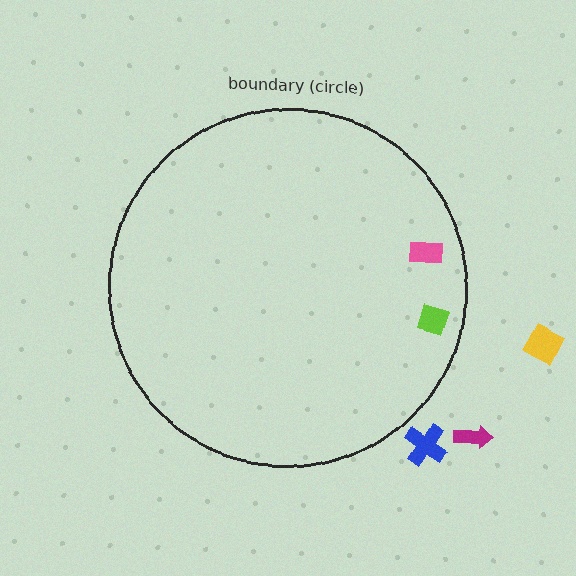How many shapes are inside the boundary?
2 inside, 3 outside.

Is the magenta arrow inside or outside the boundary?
Outside.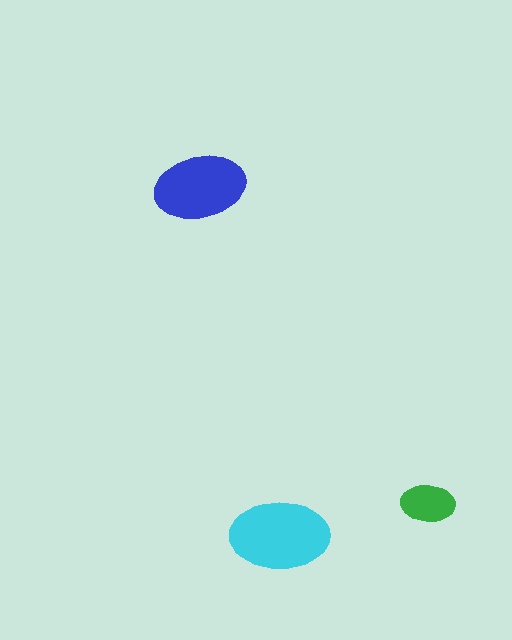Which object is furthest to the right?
The green ellipse is rightmost.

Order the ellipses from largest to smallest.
the cyan one, the blue one, the green one.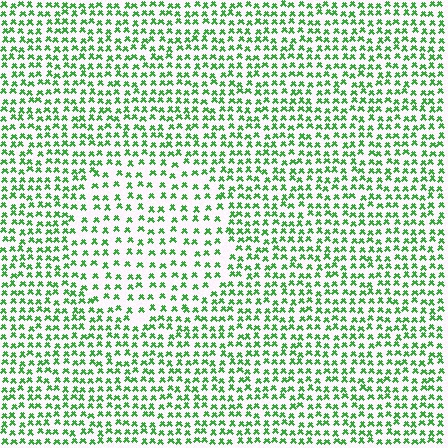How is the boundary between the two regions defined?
The boundary is defined by a change in element density (approximately 1.7x ratio). All elements are the same color, size, and shape.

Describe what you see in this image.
The image contains small green elements arranged at two different densities. A circle-shaped region is visible where the elements are less densely packed than the surrounding area.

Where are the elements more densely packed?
The elements are more densely packed outside the circle boundary.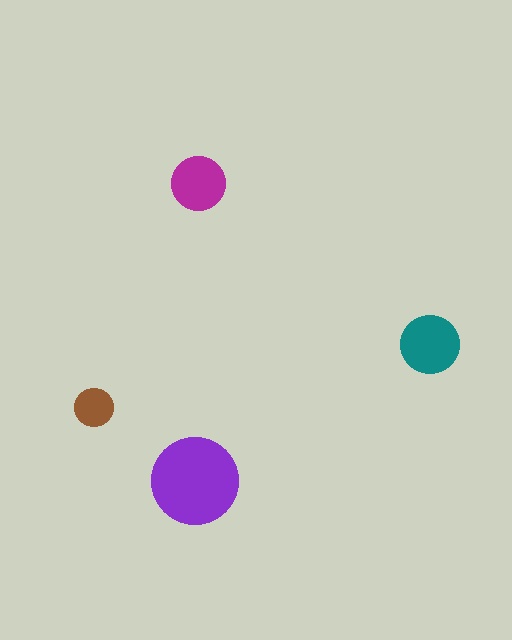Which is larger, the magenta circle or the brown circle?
The magenta one.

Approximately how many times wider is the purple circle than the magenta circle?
About 1.5 times wider.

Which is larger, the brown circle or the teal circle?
The teal one.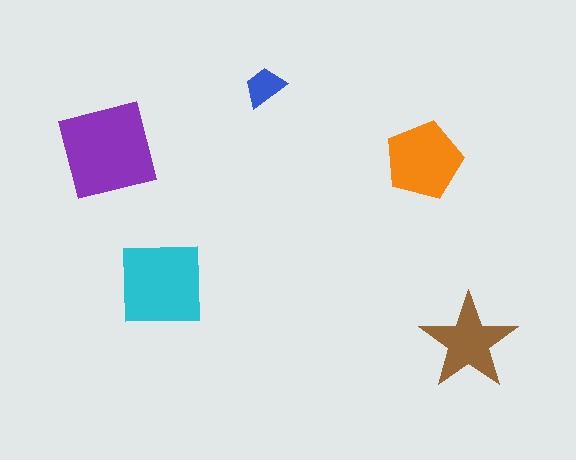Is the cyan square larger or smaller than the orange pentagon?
Larger.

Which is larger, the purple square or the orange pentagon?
The purple square.